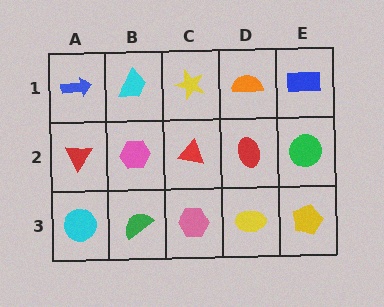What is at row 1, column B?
A cyan trapezoid.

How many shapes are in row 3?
5 shapes.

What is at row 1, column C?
A yellow star.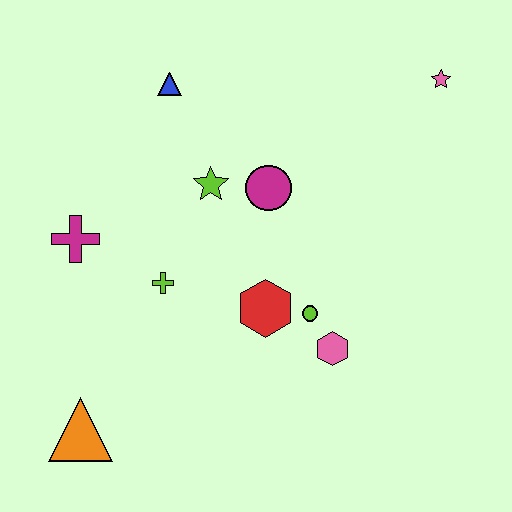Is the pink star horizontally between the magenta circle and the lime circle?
No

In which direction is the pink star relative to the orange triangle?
The pink star is to the right of the orange triangle.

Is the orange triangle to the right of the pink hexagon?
No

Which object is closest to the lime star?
The magenta circle is closest to the lime star.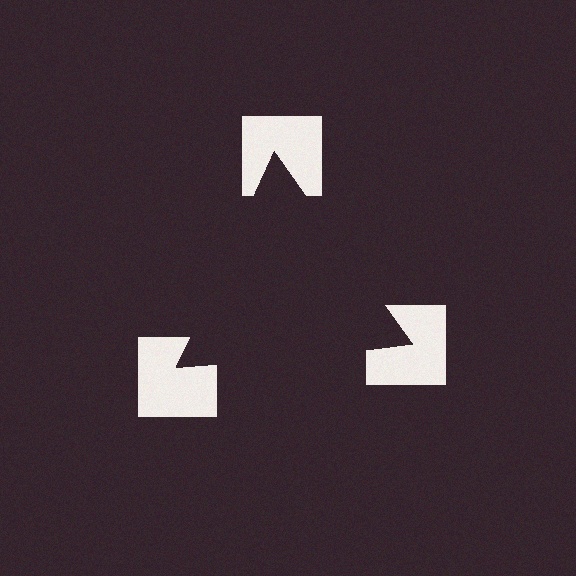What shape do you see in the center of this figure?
An illusory triangle — its edges are inferred from the aligned wedge cuts in the notched squares, not physically drawn.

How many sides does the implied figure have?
3 sides.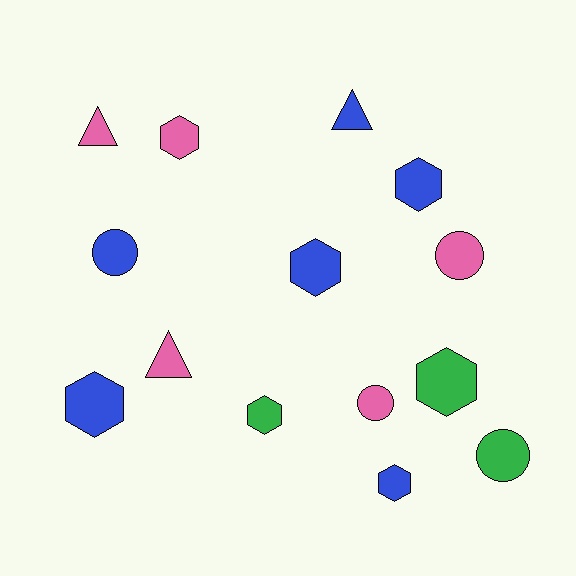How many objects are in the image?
There are 14 objects.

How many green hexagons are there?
There are 2 green hexagons.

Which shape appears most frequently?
Hexagon, with 7 objects.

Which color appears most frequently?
Blue, with 6 objects.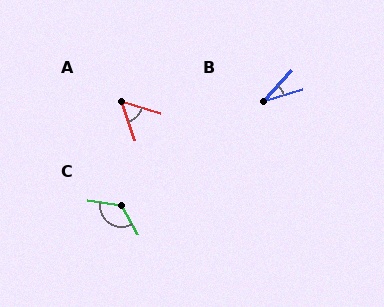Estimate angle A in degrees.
Approximately 54 degrees.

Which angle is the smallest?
B, at approximately 31 degrees.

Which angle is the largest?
C, at approximately 128 degrees.